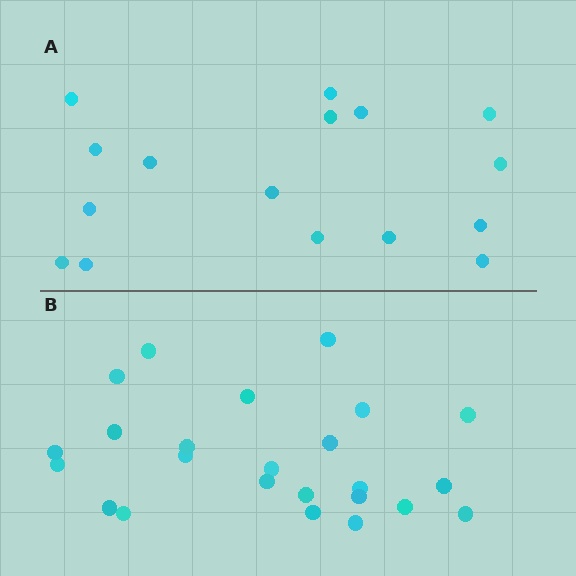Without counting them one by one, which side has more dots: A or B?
Region B (the bottom region) has more dots.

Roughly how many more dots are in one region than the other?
Region B has roughly 8 or so more dots than region A.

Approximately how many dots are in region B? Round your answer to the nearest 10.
About 20 dots. (The exact count is 24, which rounds to 20.)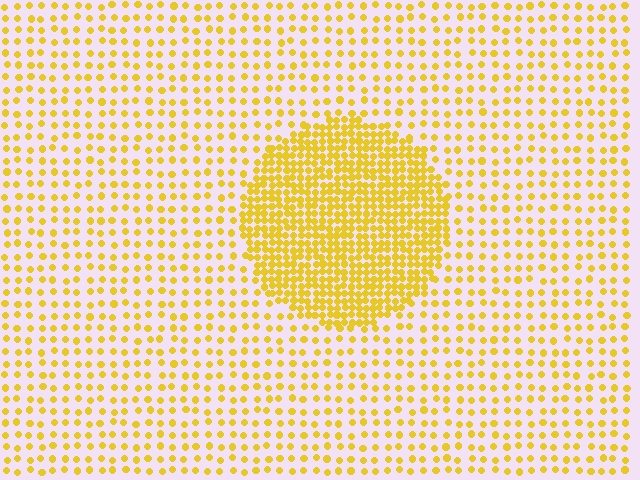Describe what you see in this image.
The image contains small yellow elements arranged at two different densities. A circle-shaped region is visible where the elements are more densely packed than the surrounding area.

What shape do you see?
I see a circle.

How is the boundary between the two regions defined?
The boundary is defined by a change in element density (approximately 2.7x ratio). All elements are the same color, size, and shape.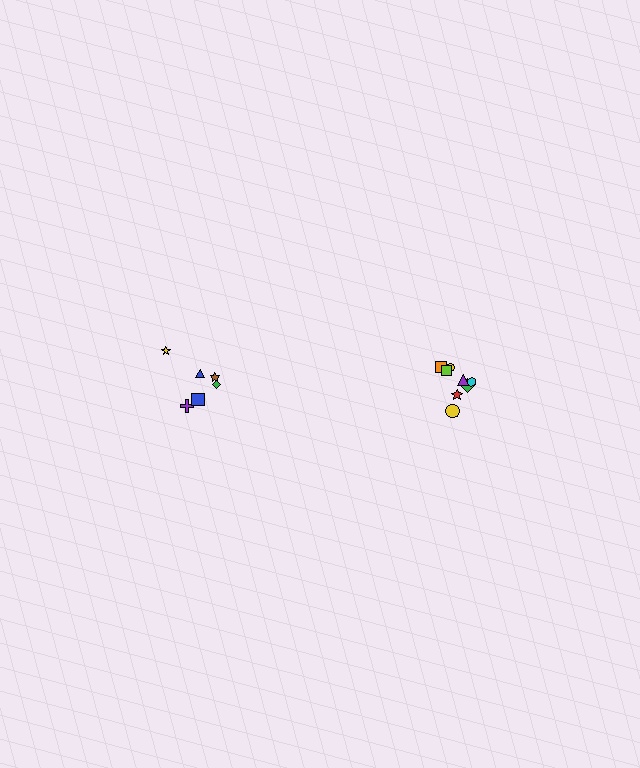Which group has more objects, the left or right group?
The right group.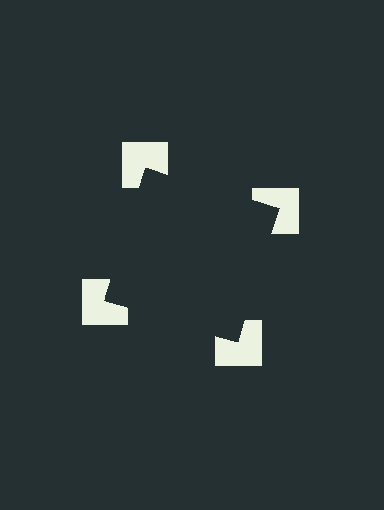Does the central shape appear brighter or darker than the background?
It typically appears slightly darker than the background, even though no actual brightness change is drawn.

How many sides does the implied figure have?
4 sides.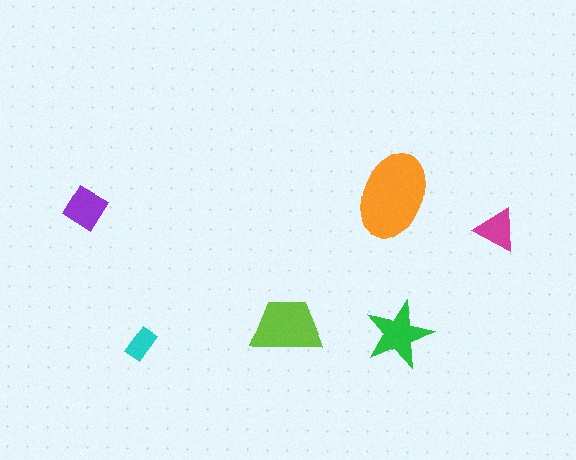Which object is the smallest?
The cyan rectangle.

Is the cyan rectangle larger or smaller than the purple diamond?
Smaller.